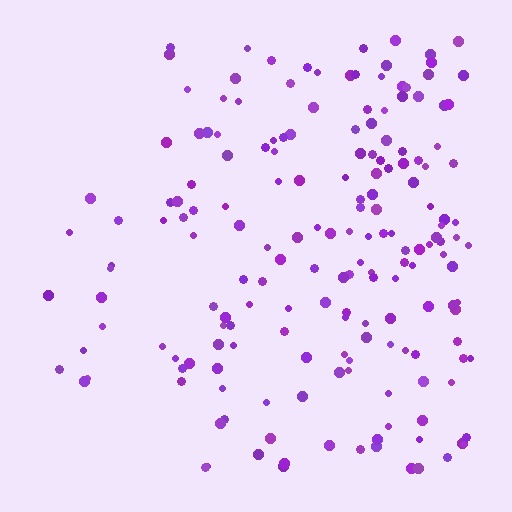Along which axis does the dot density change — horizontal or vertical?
Horizontal.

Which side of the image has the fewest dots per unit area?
The left.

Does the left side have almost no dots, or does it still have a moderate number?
Still a moderate number, just noticeably fewer than the right.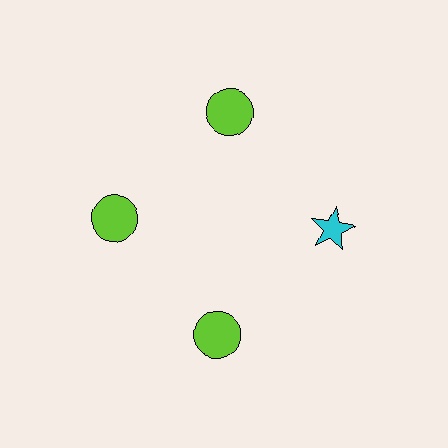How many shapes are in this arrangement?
There are 4 shapes arranged in a ring pattern.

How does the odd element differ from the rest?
It differs in both color (cyan instead of lime) and shape (star instead of circle).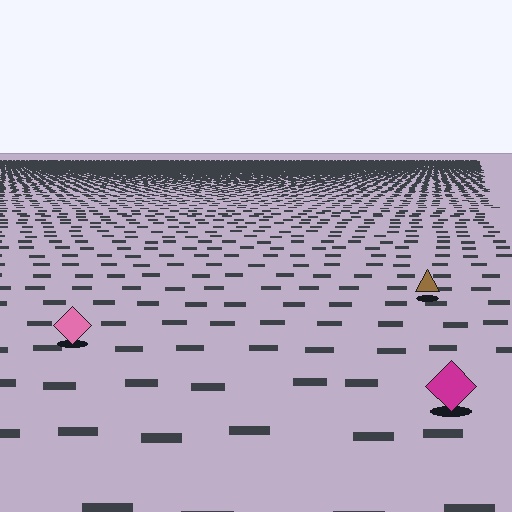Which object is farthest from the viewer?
The brown triangle is farthest from the viewer. It appears smaller and the ground texture around it is denser.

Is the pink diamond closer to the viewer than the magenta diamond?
No. The magenta diamond is closer — you can tell from the texture gradient: the ground texture is coarser near it.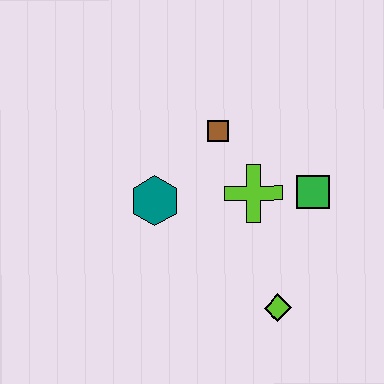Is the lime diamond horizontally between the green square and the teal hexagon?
Yes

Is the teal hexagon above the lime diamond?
Yes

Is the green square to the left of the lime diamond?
No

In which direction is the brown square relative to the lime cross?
The brown square is above the lime cross.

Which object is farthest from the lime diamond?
The brown square is farthest from the lime diamond.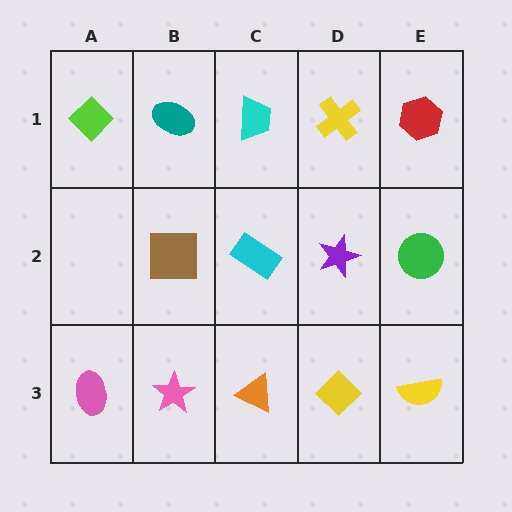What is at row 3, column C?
An orange triangle.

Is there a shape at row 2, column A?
No, that cell is empty.